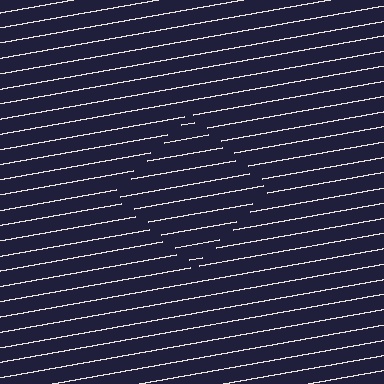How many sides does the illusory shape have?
4 sides — the line-ends trace a square.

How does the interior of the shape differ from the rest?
The interior of the shape contains the same grating, shifted by half a period — the contour is defined by the phase discontinuity where line-ends from the inner and outer gratings abut.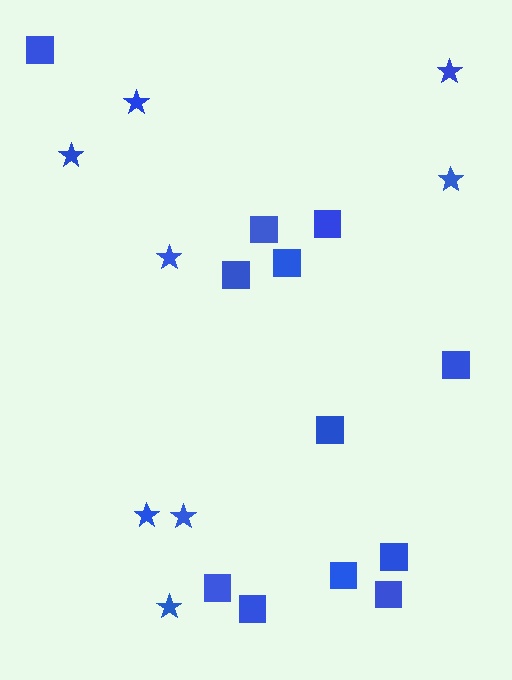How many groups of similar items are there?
There are 2 groups: one group of stars (8) and one group of squares (12).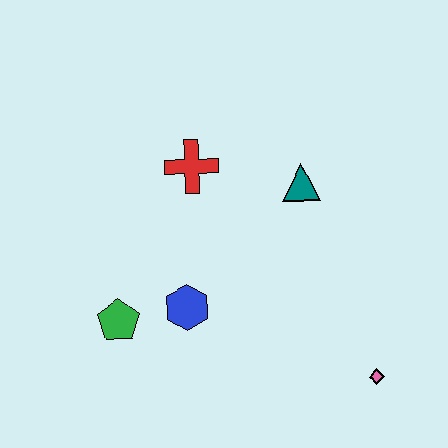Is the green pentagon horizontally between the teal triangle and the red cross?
No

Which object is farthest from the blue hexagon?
The pink diamond is farthest from the blue hexagon.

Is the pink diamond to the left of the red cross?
No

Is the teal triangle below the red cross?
Yes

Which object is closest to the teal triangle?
The red cross is closest to the teal triangle.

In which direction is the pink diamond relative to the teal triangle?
The pink diamond is below the teal triangle.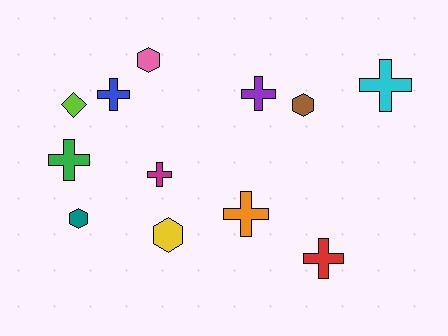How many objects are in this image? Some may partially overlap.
There are 12 objects.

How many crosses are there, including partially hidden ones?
There are 7 crosses.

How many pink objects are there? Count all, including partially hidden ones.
There is 1 pink object.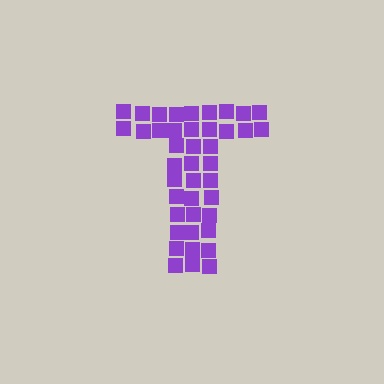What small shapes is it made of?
It is made of small squares.